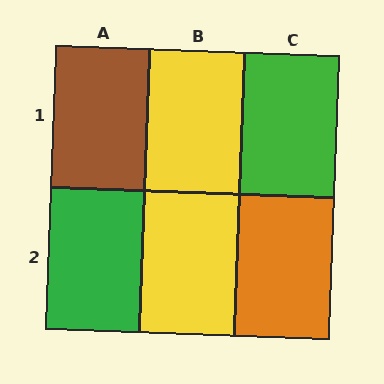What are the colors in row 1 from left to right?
Brown, yellow, green.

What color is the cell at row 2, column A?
Green.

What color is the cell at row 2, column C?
Orange.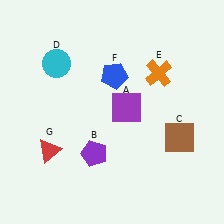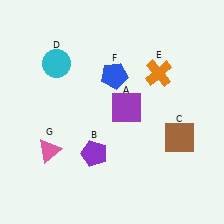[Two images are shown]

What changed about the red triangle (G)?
In Image 1, G is red. In Image 2, it changed to pink.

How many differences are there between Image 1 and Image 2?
There is 1 difference between the two images.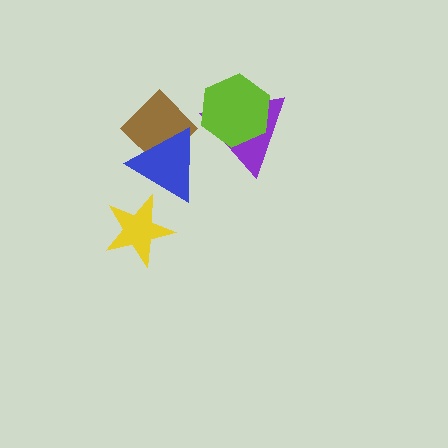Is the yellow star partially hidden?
Yes, it is partially covered by another shape.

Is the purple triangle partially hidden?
Yes, it is partially covered by another shape.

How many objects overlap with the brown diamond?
1 object overlaps with the brown diamond.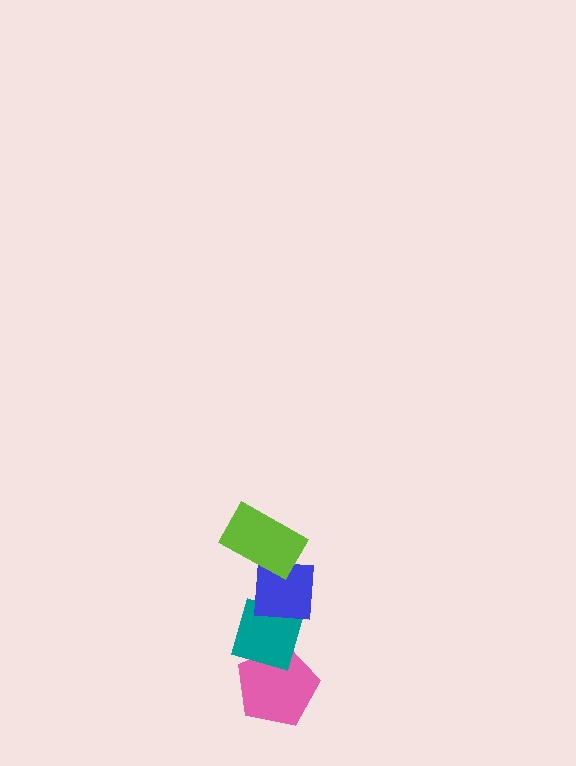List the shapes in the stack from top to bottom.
From top to bottom: the lime rectangle, the blue square, the teal diamond, the pink pentagon.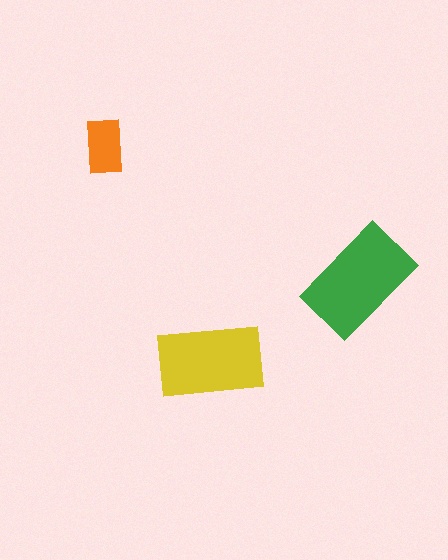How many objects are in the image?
There are 3 objects in the image.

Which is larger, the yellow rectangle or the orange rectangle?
The yellow one.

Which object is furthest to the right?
The green rectangle is rightmost.